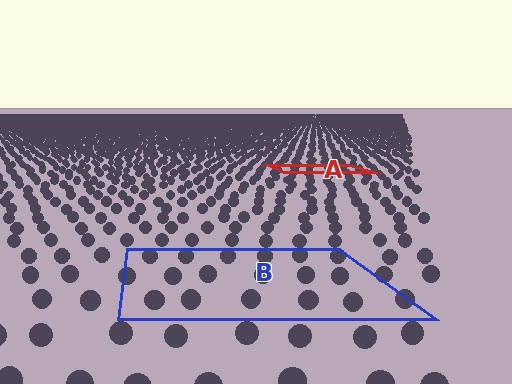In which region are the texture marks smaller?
The texture marks are smaller in region A, because it is farther away.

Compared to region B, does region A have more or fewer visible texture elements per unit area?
Region A has more texture elements per unit area — they are packed more densely because it is farther away.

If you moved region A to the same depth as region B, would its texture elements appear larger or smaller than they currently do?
They would appear larger. At a closer depth, the same texture elements are projected at a bigger on-screen size.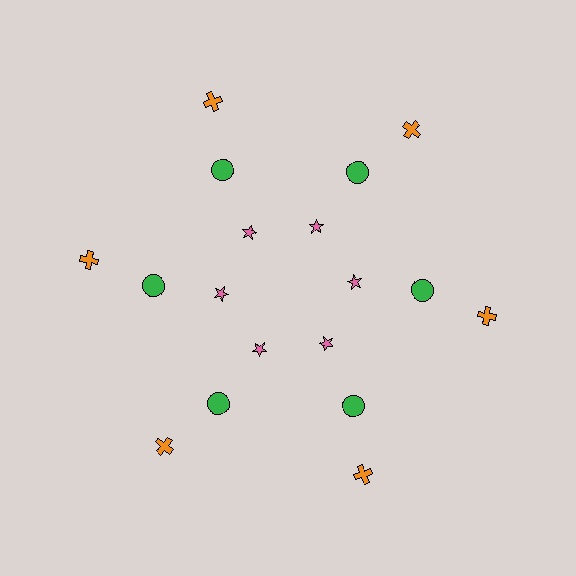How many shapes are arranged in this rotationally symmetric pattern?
There are 18 shapes, arranged in 6 groups of 3.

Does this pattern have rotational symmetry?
Yes, this pattern has 6-fold rotational symmetry. It looks the same after rotating 60 degrees around the center.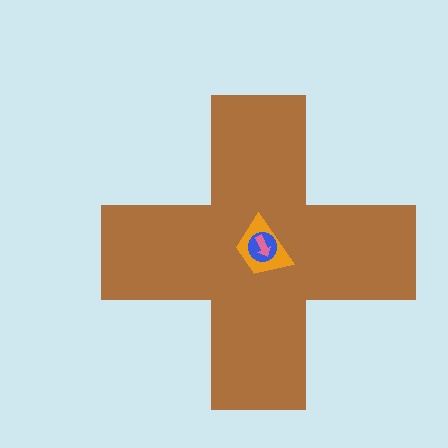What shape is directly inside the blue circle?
The pink arrow.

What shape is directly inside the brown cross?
The orange trapezoid.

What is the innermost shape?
The pink arrow.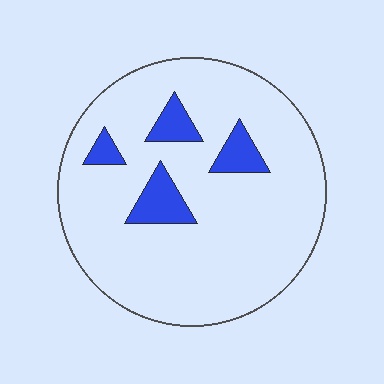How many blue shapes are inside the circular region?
4.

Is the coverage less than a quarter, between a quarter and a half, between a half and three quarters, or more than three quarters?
Less than a quarter.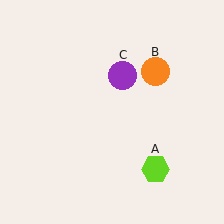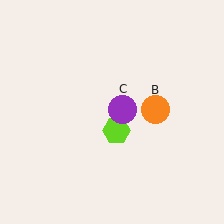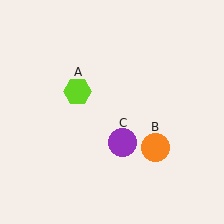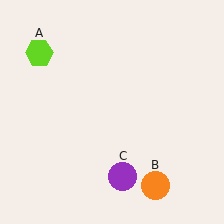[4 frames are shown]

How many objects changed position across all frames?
3 objects changed position: lime hexagon (object A), orange circle (object B), purple circle (object C).